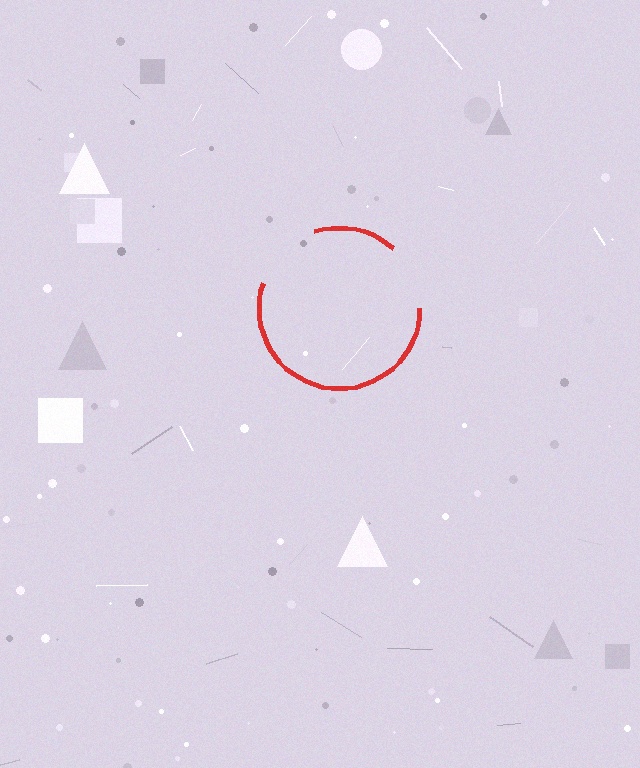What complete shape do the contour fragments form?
The contour fragments form a circle.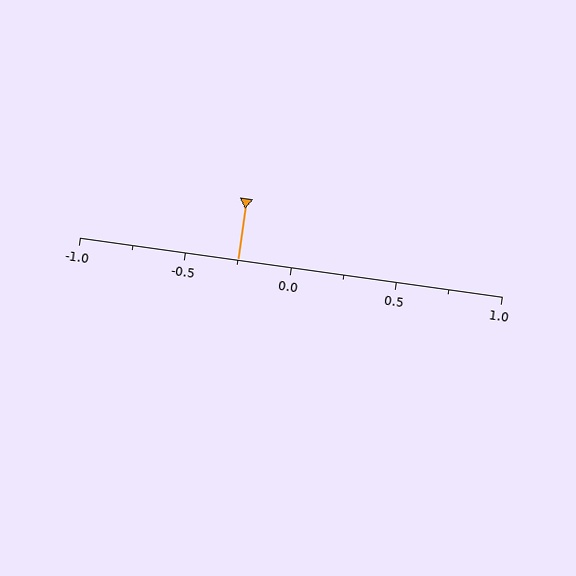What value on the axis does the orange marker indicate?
The marker indicates approximately -0.25.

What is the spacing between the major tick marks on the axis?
The major ticks are spaced 0.5 apart.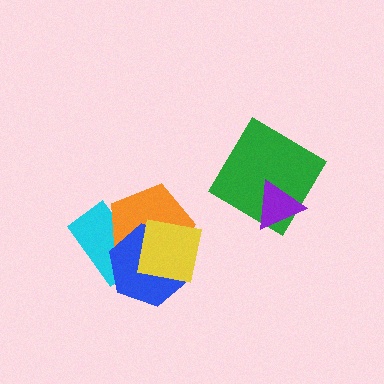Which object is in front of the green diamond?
The purple triangle is in front of the green diamond.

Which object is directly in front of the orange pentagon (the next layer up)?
The blue hexagon is directly in front of the orange pentagon.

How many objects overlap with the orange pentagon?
3 objects overlap with the orange pentagon.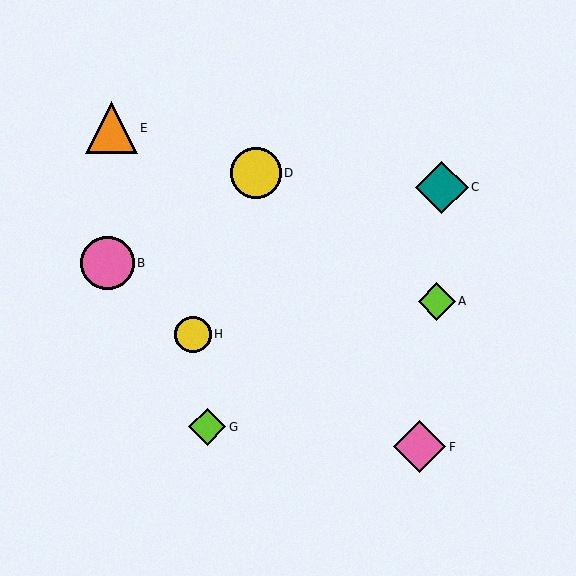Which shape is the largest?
The pink circle (labeled B) is the largest.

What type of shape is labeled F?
Shape F is a pink diamond.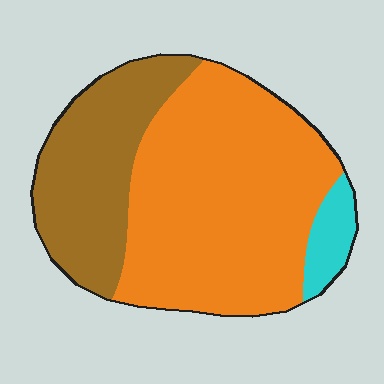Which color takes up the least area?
Cyan, at roughly 5%.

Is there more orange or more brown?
Orange.